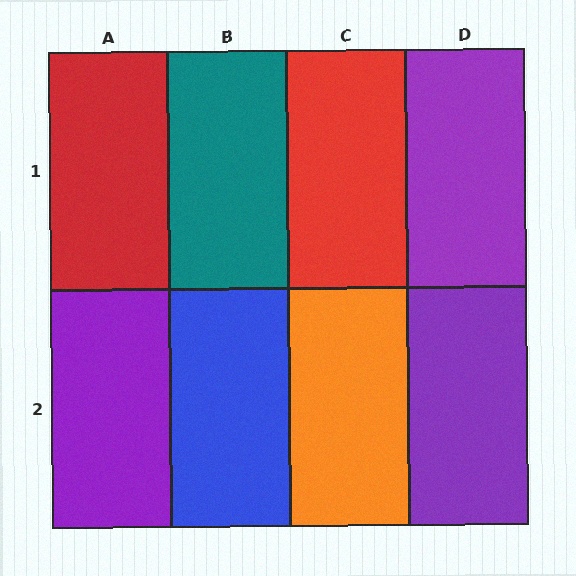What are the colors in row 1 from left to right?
Red, teal, red, purple.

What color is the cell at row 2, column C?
Orange.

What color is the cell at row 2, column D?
Purple.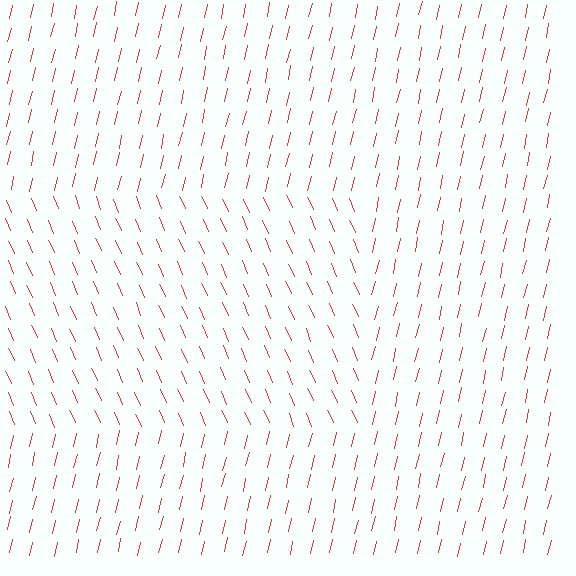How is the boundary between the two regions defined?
The boundary is defined purely by a change in line orientation (approximately 36 degrees difference). All lines are the same color and thickness.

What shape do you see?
I see a rectangle.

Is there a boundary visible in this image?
Yes, there is a texture boundary formed by a change in line orientation.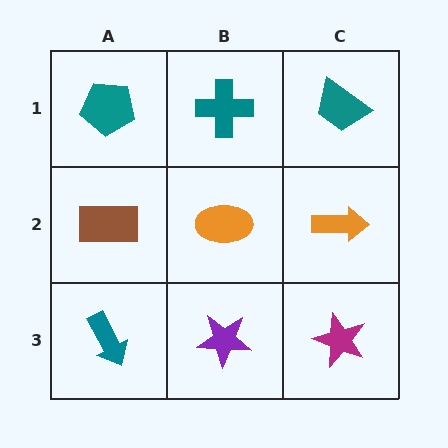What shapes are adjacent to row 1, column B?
An orange ellipse (row 2, column B), a teal pentagon (row 1, column A), a teal trapezoid (row 1, column C).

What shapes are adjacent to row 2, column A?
A teal pentagon (row 1, column A), a teal arrow (row 3, column A), an orange ellipse (row 2, column B).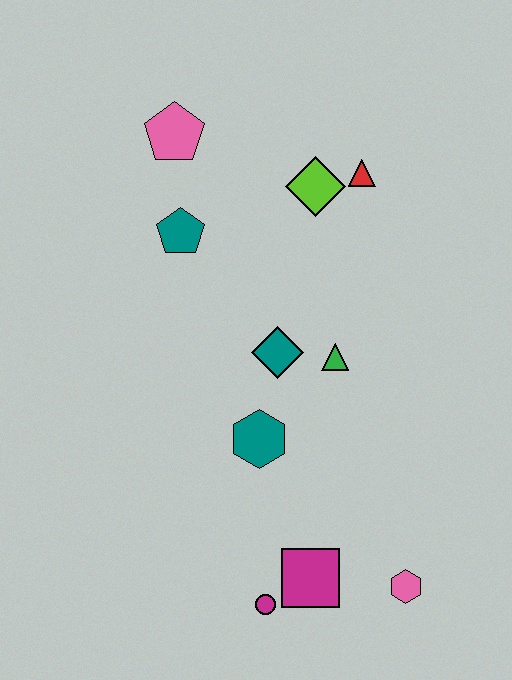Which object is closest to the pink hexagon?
The magenta square is closest to the pink hexagon.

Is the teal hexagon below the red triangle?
Yes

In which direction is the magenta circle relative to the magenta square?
The magenta circle is to the left of the magenta square.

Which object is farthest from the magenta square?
The pink pentagon is farthest from the magenta square.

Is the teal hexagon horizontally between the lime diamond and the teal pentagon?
Yes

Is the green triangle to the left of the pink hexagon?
Yes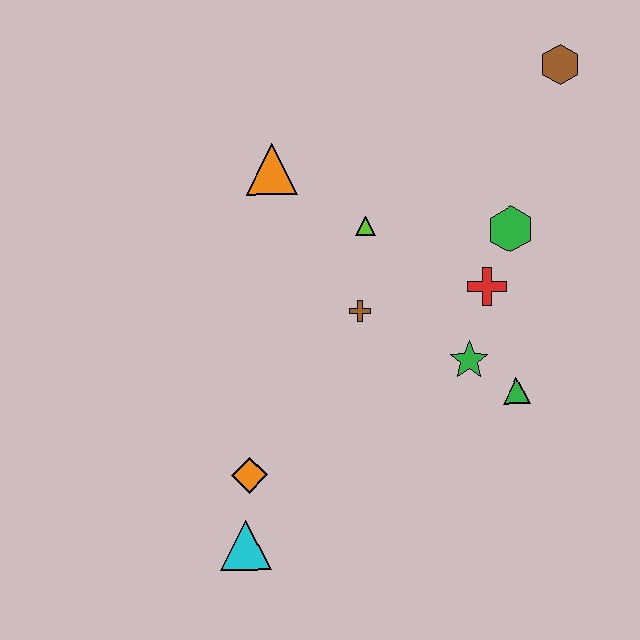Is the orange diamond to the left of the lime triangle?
Yes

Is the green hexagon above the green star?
Yes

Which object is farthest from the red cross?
The cyan triangle is farthest from the red cross.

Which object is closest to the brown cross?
The lime triangle is closest to the brown cross.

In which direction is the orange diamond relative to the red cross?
The orange diamond is to the left of the red cross.